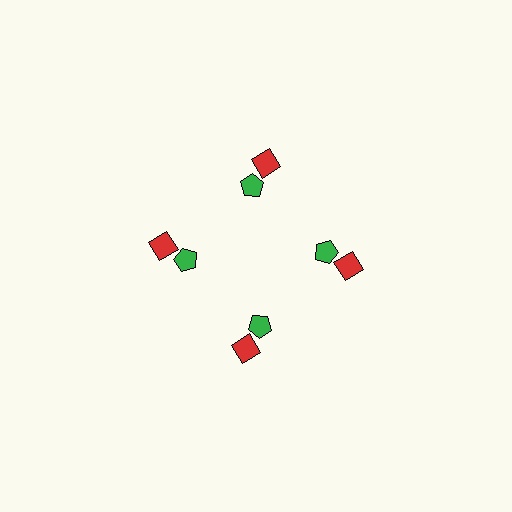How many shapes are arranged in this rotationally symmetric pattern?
There are 8 shapes, arranged in 4 groups of 2.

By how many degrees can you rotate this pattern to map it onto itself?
The pattern maps onto itself every 90 degrees of rotation.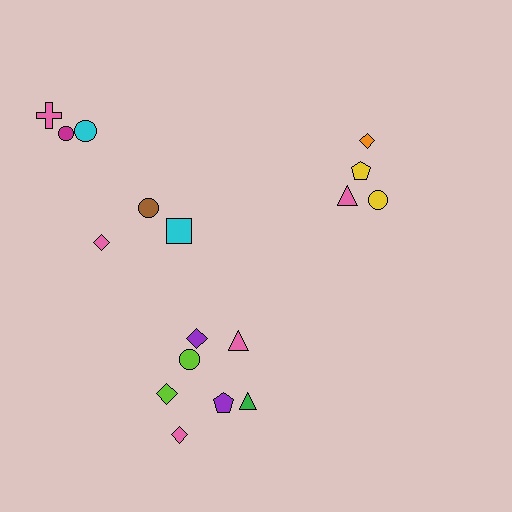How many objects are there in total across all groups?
There are 17 objects.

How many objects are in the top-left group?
There are 6 objects.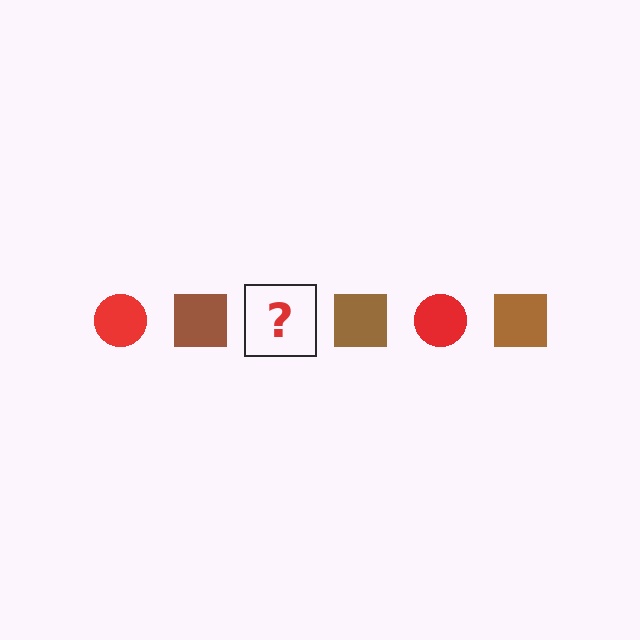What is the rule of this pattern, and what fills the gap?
The rule is that the pattern alternates between red circle and brown square. The gap should be filled with a red circle.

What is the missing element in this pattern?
The missing element is a red circle.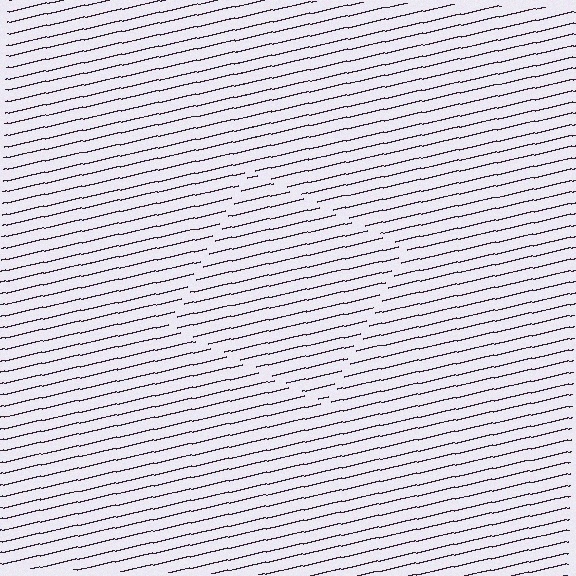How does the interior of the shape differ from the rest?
The interior of the shape contains the same grating, shifted by half a period — the contour is defined by the phase discontinuity where line-ends from the inner and outer gratings abut.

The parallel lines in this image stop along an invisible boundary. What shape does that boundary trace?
An illusory square. The interior of the shape contains the same grating, shifted by half a period — the contour is defined by the phase discontinuity where line-ends from the inner and outer gratings abut.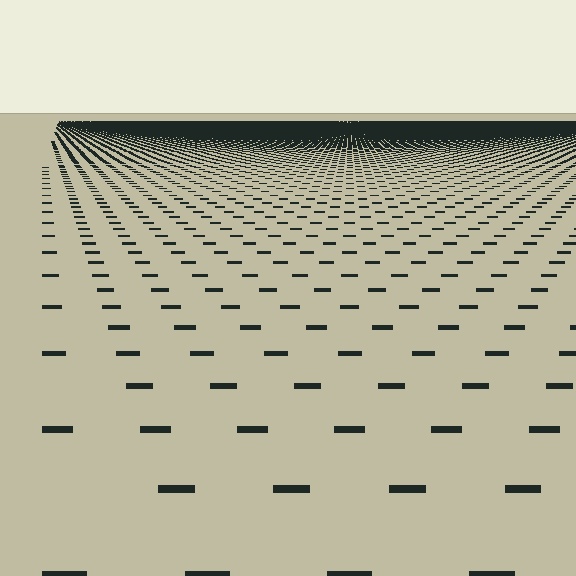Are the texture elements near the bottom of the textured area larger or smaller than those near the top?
Larger. Near the bottom, elements are closer to the viewer and appear at a bigger on-screen size.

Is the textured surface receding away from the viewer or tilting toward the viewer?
The surface is receding away from the viewer. Texture elements get smaller and denser toward the top.